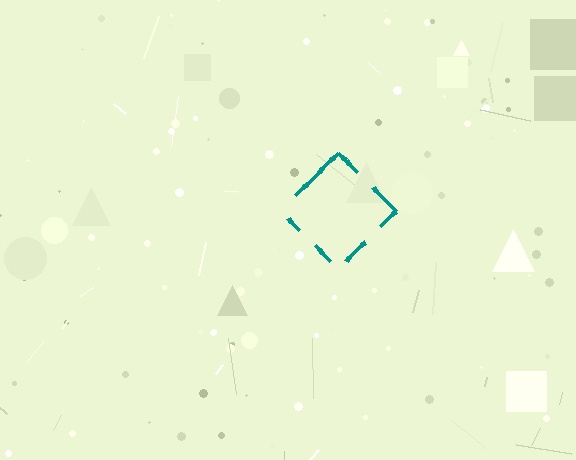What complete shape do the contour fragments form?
The contour fragments form a diamond.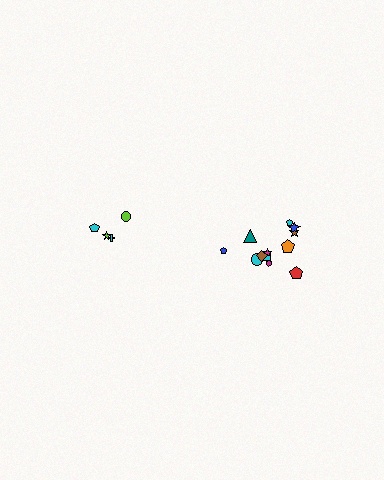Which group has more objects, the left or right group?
The right group.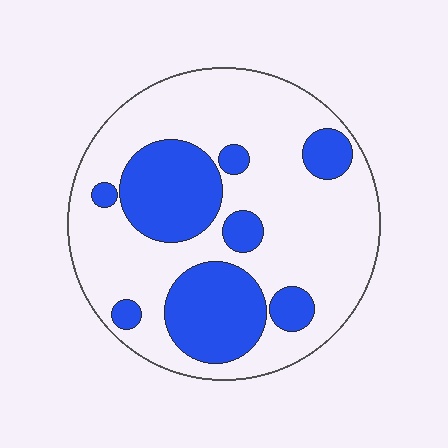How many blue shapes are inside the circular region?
8.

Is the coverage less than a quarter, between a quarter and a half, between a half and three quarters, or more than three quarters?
Between a quarter and a half.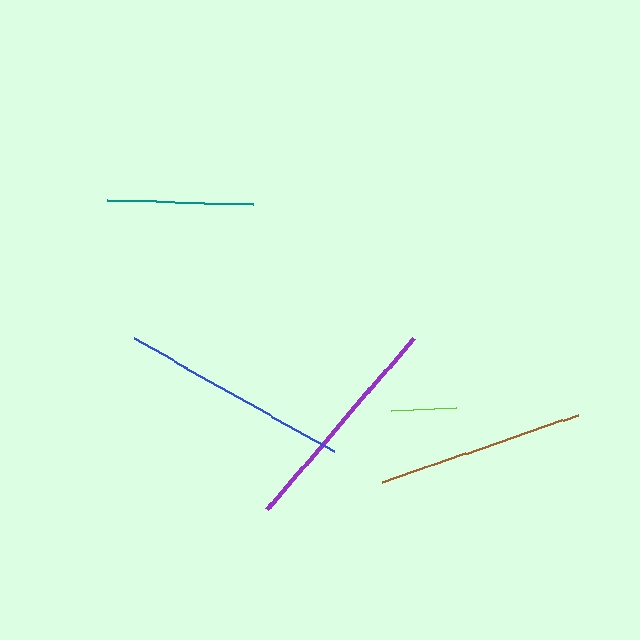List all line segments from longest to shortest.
From longest to shortest: blue, purple, brown, teal, lime.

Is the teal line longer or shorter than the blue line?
The blue line is longer than the teal line.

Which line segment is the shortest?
The lime line is the shortest at approximately 65 pixels.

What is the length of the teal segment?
The teal segment is approximately 145 pixels long.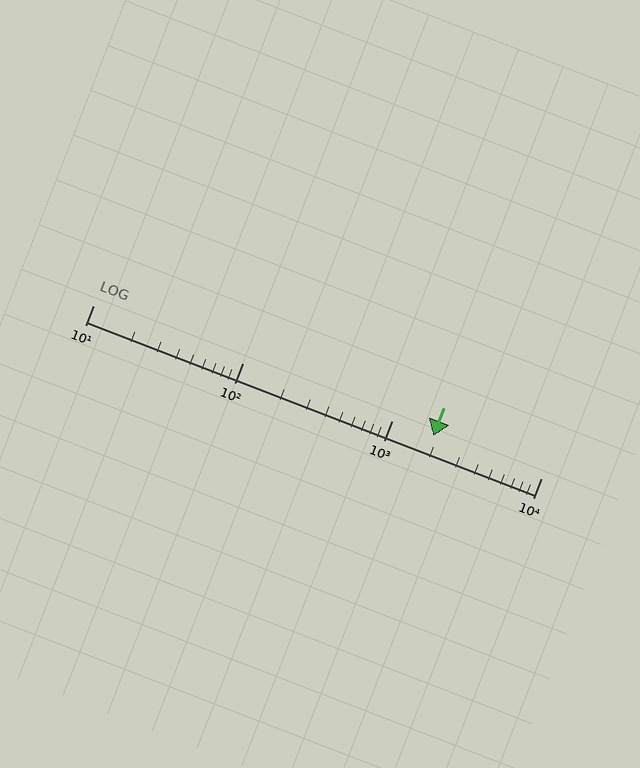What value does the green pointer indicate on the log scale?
The pointer indicates approximately 1900.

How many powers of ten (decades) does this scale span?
The scale spans 3 decades, from 10 to 10000.